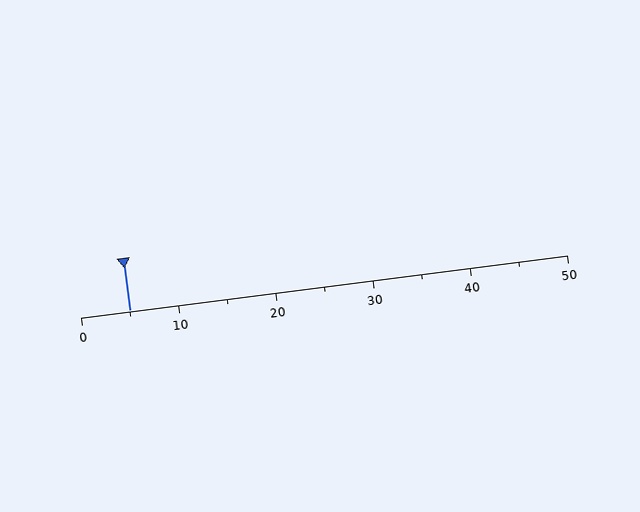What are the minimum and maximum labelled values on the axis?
The axis runs from 0 to 50.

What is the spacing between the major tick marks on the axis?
The major ticks are spaced 10 apart.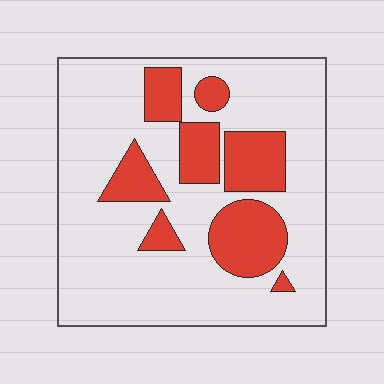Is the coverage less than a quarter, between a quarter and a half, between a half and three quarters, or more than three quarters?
Less than a quarter.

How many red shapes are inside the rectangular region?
8.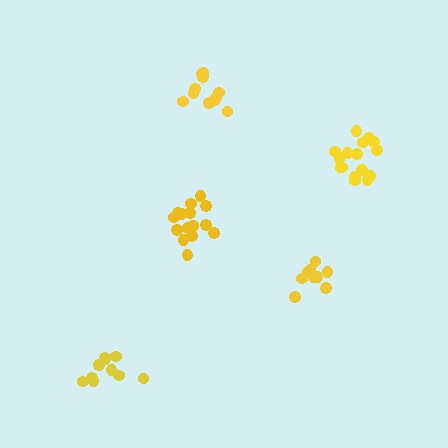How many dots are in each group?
Group 1: 11 dots, Group 2: 16 dots, Group 3: 10 dots, Group 4: 16 dots, Group 5: 10 dots (63 total).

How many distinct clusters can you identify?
There are 5 distinct clusters.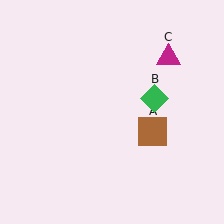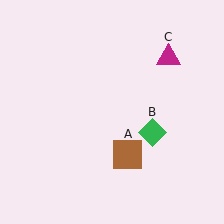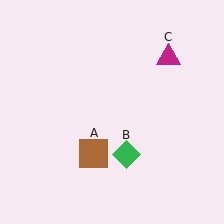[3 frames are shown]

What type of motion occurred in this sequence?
The brown square (object A), green diamond (object B) rotated clockwise around the center of the scene.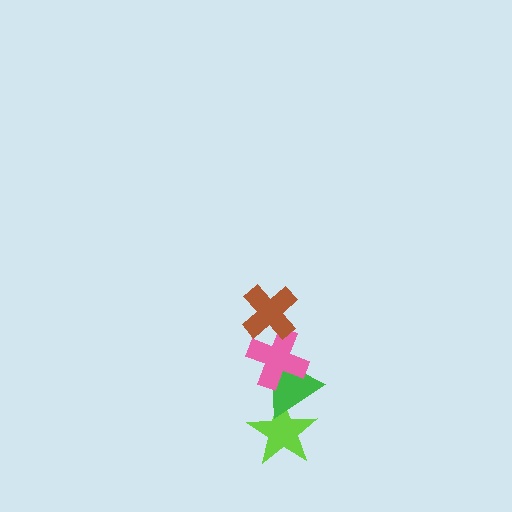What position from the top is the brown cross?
The brown cross is 1st from the top.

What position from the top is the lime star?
The lime star is 4th from the top.